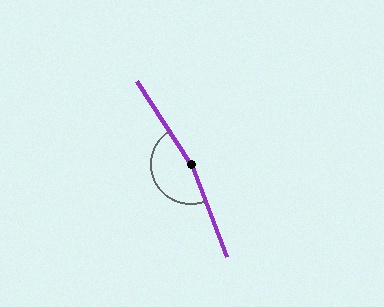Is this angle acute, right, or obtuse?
It is obtuse.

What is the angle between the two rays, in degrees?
Approximately 168 degrees.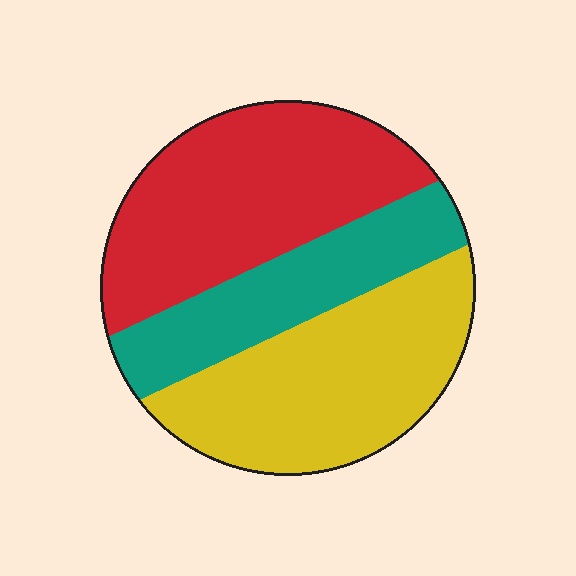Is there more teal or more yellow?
Yellow.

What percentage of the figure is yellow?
Yellow covers about 35% of the figure.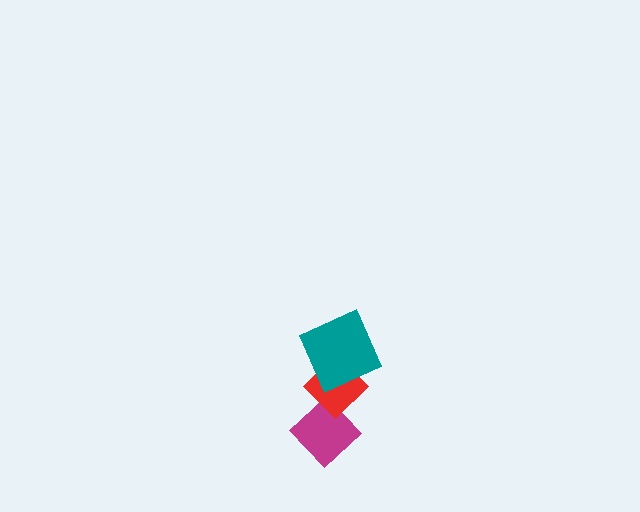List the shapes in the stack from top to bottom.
From top to bottom: the teal square, the red diamond, the magenta diamond.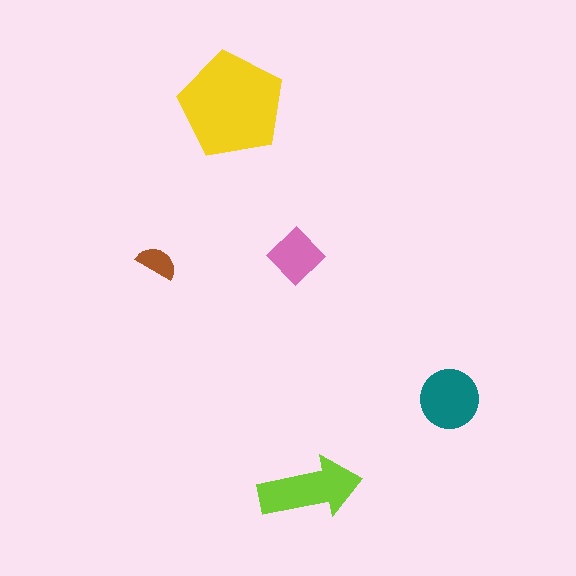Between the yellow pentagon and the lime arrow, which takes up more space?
The yellow pentagon.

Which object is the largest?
The yellow pentagon.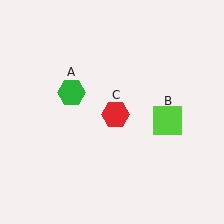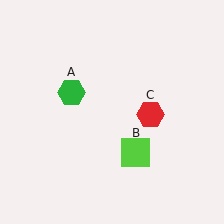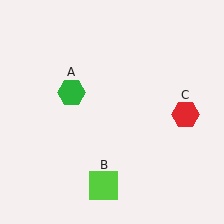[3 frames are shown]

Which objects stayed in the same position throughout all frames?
Green hexagon (object A) remained stationary.